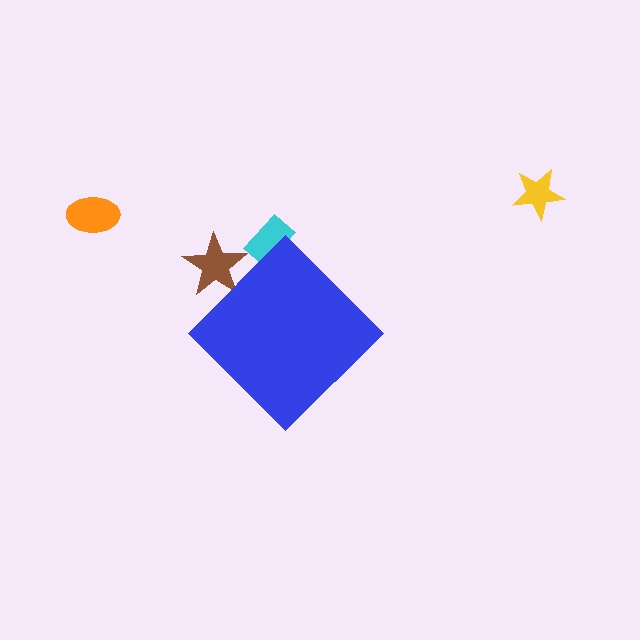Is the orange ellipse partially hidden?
No, the orange ellipse is fully visible.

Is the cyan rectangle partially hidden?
Yes, the cyan rectangle is partially hidden behind the blue diamond.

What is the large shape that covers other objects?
A blue diamond.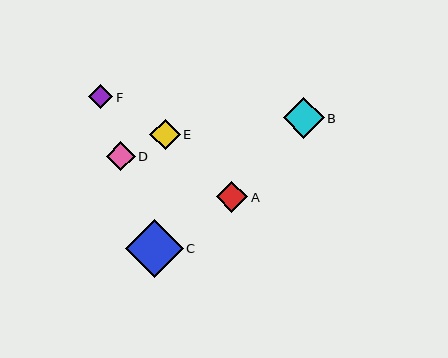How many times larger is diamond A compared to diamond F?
Diamond A is approximately 1.3 times the size of diamond F.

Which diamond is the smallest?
Diamond F is the smallest with a size of approximately 25 pixels.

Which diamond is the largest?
Diamond C is the largest with a size of approximately 58 pixels.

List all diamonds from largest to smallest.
From largest to smallest: C, B, A, E, D, F.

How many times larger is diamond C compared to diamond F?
Diamond C is approximately 2.3 times the size of diamond F.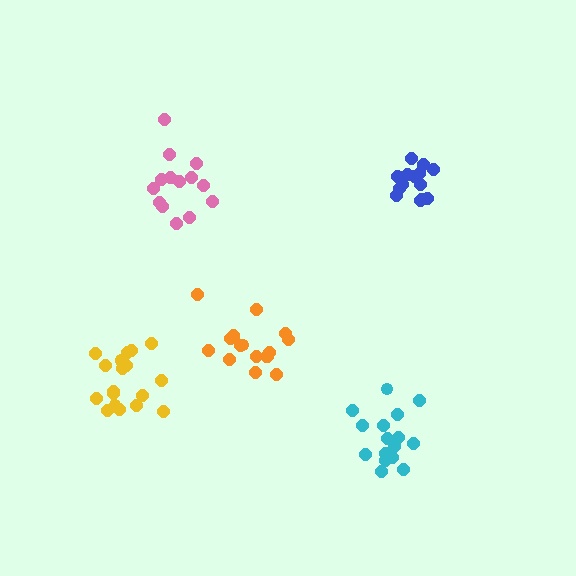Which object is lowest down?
The cyan cluster is bottommost.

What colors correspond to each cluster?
The clusters are colored: pink, orange, cyan, blue, yellow.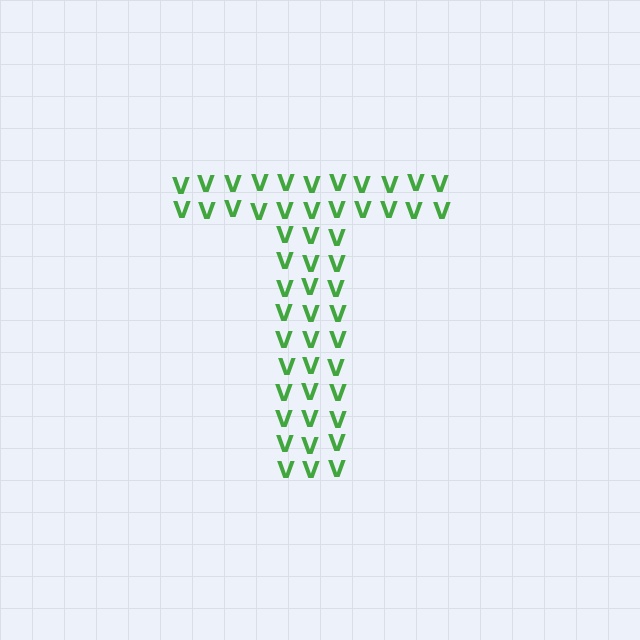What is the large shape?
The large shape is the letter T.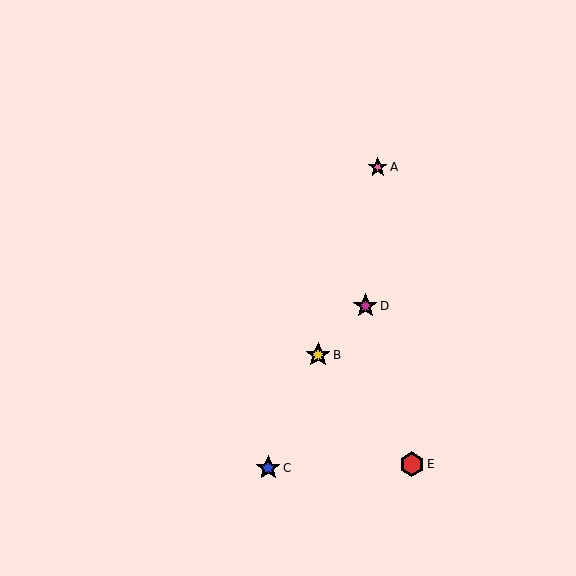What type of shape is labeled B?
Shape B is a yellow star.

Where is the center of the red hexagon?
The center of the red hexagon is at (412, 464).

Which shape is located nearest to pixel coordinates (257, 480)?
The blue star (labeled C) at (268, 468) is nearest to that location.